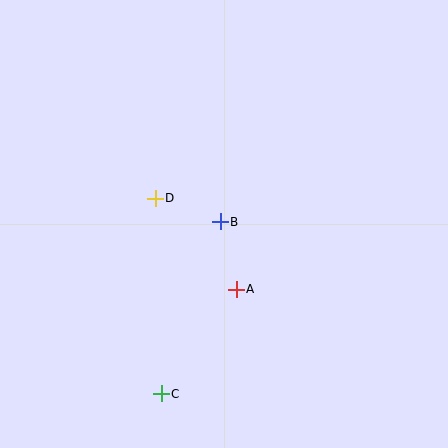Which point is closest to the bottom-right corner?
Point A is closest to the bottom-right corner.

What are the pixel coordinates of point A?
Point A is at (236, 289).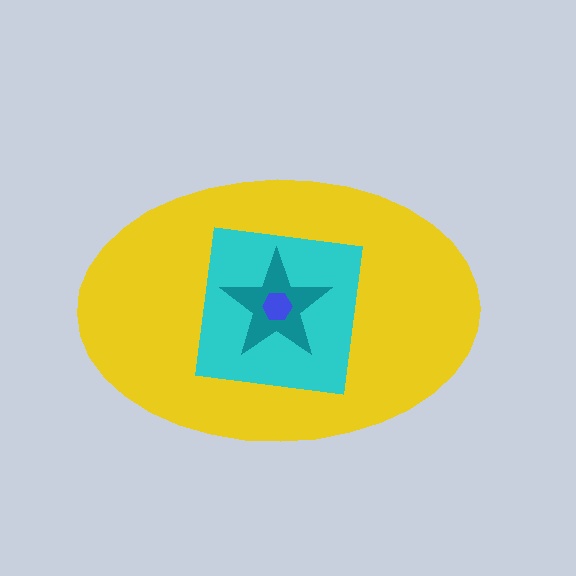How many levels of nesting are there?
4.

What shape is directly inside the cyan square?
The teal star.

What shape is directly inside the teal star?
The blue hexagon.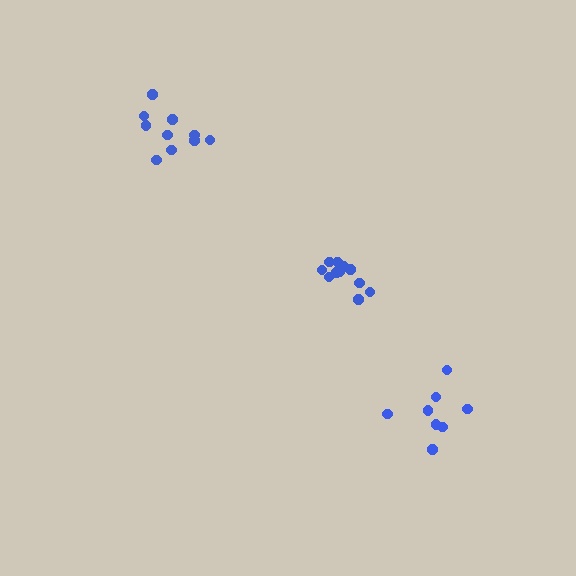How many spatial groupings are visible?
There are 3 spatial groupings.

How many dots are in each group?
Group 1: 11 dots, Group 2: 8 dots, Group 3: 10 dots (29 total).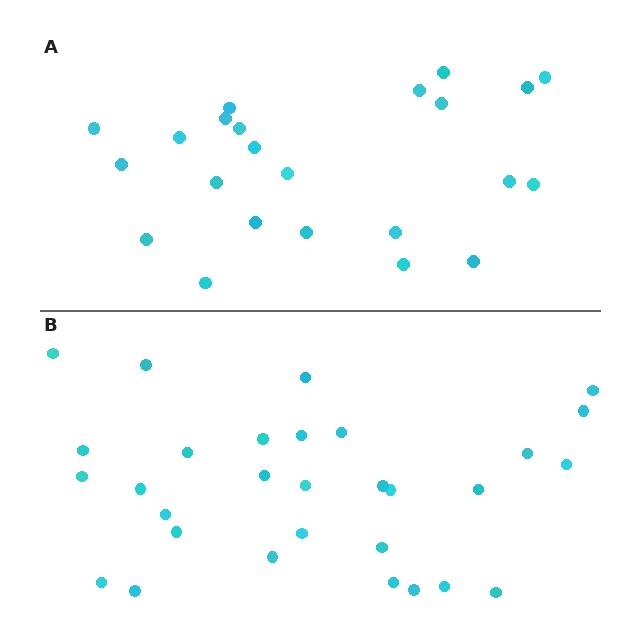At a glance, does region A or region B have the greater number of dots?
Region B (the bottom region) has more dots.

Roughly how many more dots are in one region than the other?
Region B has roughly 8 or so more dots than region A.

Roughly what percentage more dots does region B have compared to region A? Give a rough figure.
About 30% more.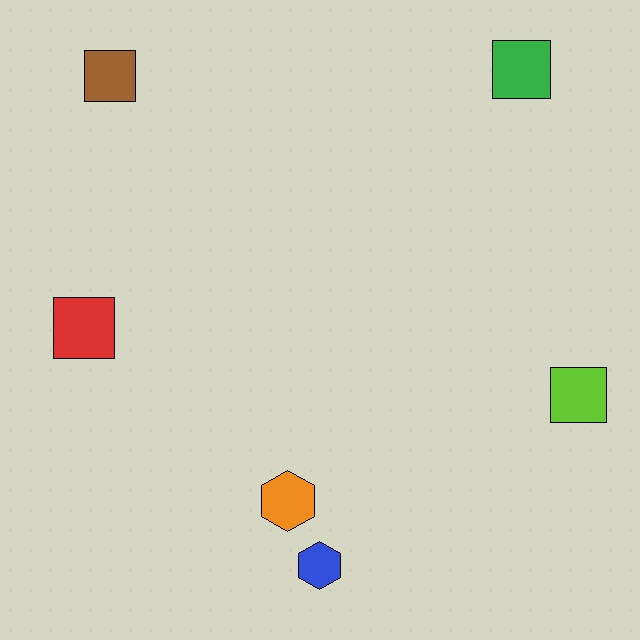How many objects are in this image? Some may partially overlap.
There are 6 objects.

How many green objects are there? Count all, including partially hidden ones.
There is 1 green object.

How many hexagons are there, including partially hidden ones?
There are 2 hexagons.